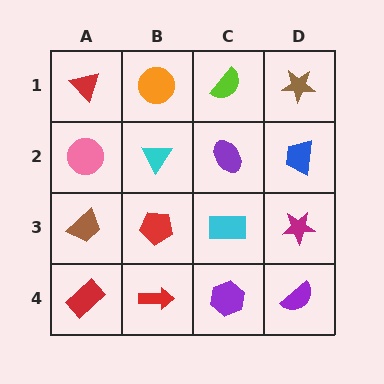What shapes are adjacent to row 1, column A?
A pink circle (row 2, column A), an orange circle (row 1, column B).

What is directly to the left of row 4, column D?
A purple hexagon.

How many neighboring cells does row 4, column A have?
2.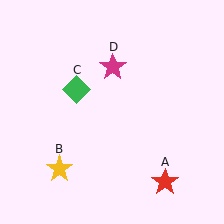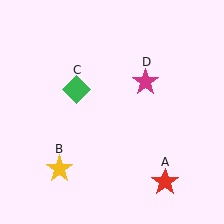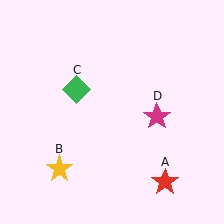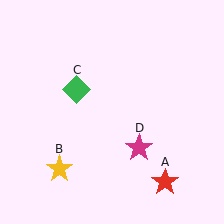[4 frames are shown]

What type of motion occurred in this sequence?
The magenta star (object D) rotated clockwise around the center of the scene.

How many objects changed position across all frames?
1 object changed position: magenta star (object D).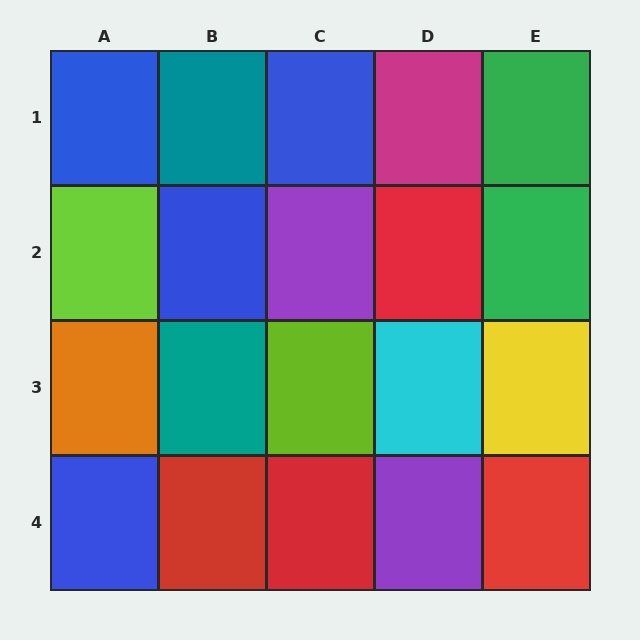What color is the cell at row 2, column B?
Blue.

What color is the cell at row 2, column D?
Red.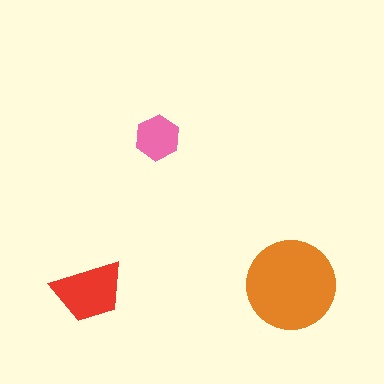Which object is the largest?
The orange circle.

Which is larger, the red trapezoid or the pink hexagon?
The red trapezoid.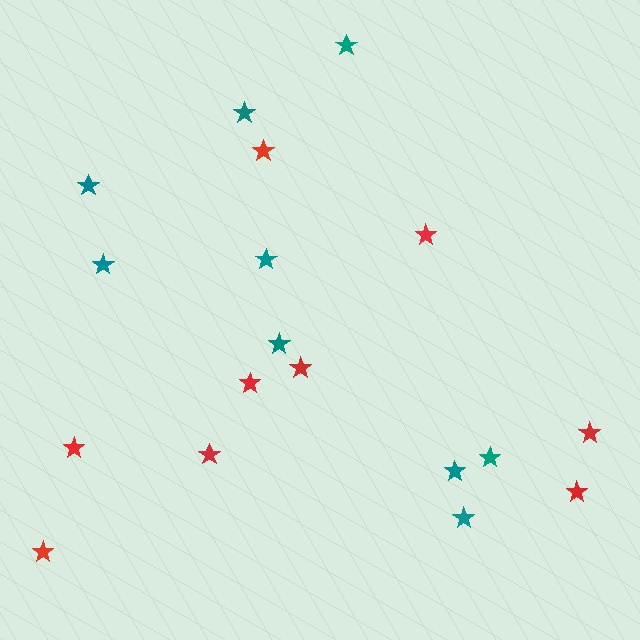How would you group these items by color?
There are 2 groups: one group of red stars (9) and one group of teal stars (9).